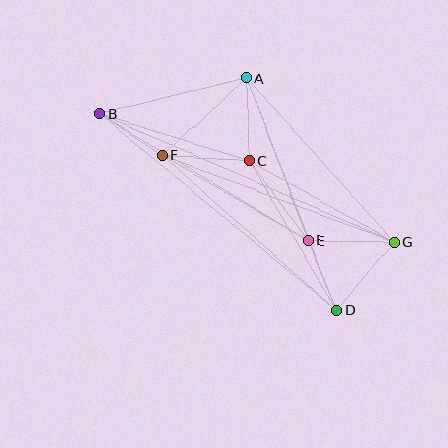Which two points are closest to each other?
Points D and E are closest to each other.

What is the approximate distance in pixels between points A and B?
The distance between A and B is approximately 151 pixels.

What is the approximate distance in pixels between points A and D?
The distance between A and D is approximately 249 pixels.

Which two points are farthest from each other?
Points B and G are farthest from each other.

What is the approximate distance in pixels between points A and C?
The distance between A and C is approximately 82 pixels.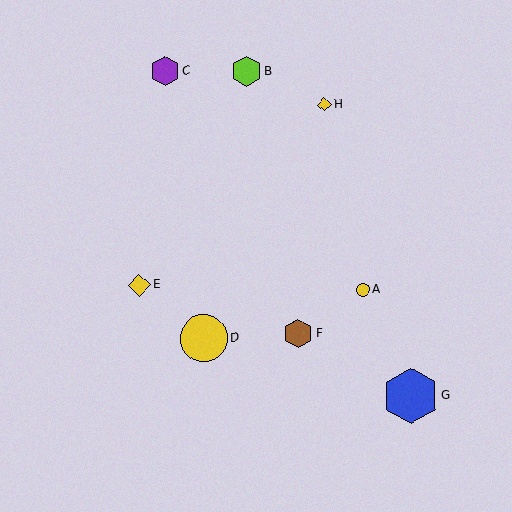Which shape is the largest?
The blue hexagon (labeled G) is the largest.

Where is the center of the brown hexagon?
The center of the brown hexagon is at (298, 333).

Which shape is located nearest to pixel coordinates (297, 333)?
The brown hexagon (labeled F) at (298, 333) is nearest to that location.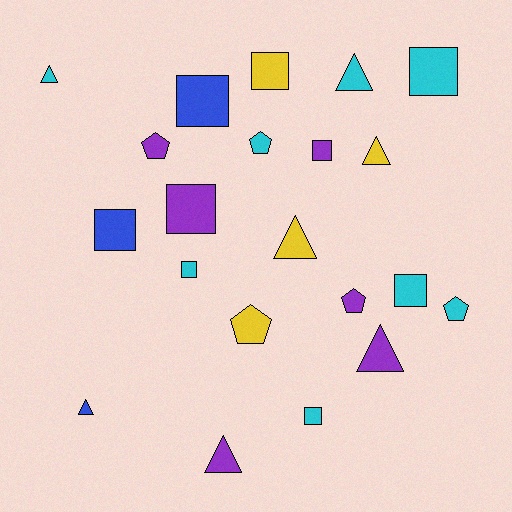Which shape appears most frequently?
Square, with 9 objects.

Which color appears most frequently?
Cyan, with 8 objects.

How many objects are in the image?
There are 21 objects.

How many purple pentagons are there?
There are 2 purple pentagons.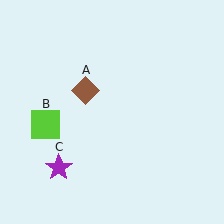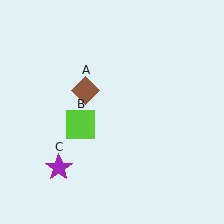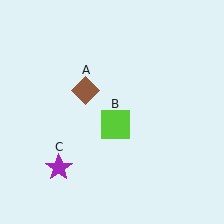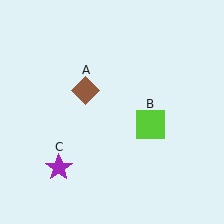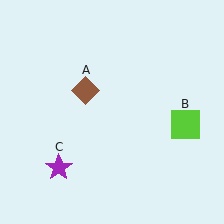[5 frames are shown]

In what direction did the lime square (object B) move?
The lime square (object B) moved right.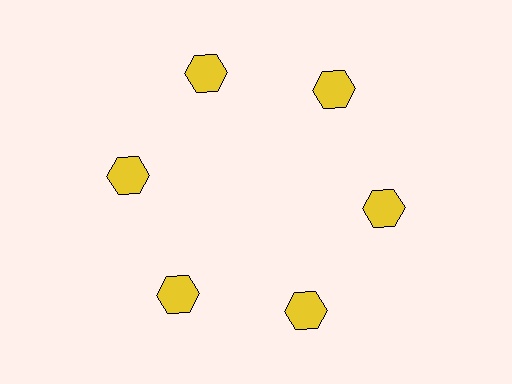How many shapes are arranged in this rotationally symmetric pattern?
There are 6 shapes, arranged in 6 groups of 1.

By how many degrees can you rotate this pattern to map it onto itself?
The pattern maps onto itself every 60 degrees of rotation.